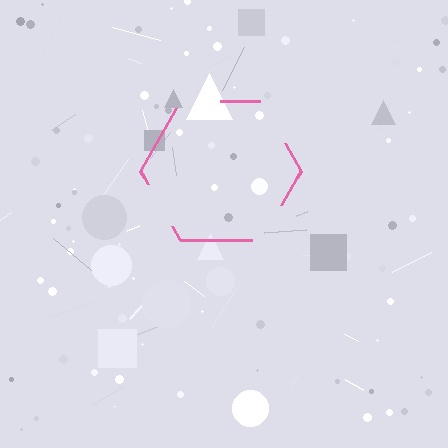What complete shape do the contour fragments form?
The contour fragments form a hexagon.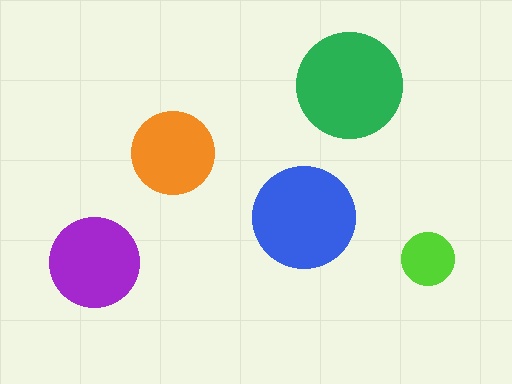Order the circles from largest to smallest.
the green one, the blue one, the purple one, the orange one, the lime one.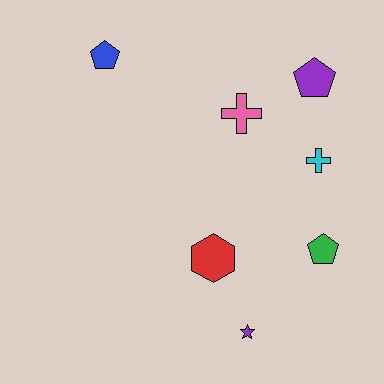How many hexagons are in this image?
There is 1 hexagon.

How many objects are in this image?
There are 7 objects.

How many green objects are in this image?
There is 1 green object.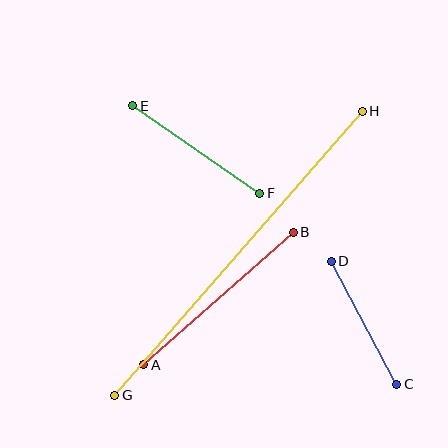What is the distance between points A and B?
The distance is approximately 200 pixels.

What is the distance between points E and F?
The distance is approximately 155 pixels.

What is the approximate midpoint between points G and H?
The midpoint is at approximately (239, 253) pixels.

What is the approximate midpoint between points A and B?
The midpoint is at approximately (218, 298) pixels.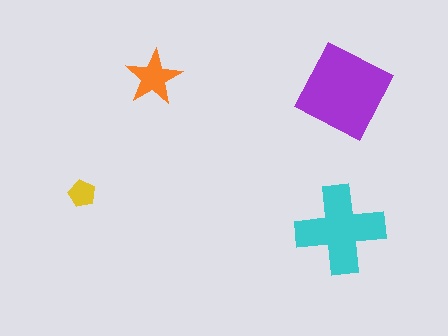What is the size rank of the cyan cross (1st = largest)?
2nd.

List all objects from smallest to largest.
The yellow pentagon, the orange star, the cyan cross, the purple diamond.